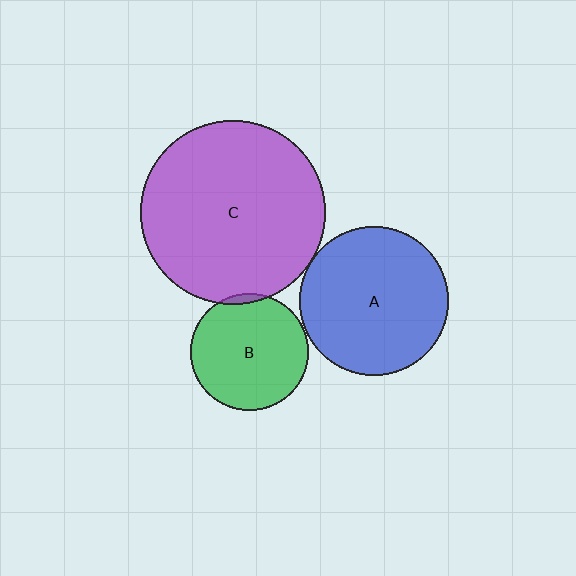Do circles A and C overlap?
Yes.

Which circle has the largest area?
Circle C (purple).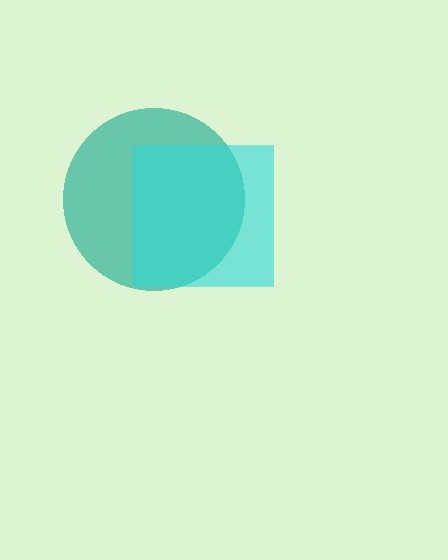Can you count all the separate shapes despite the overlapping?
Yes, there are 2 separate shapes.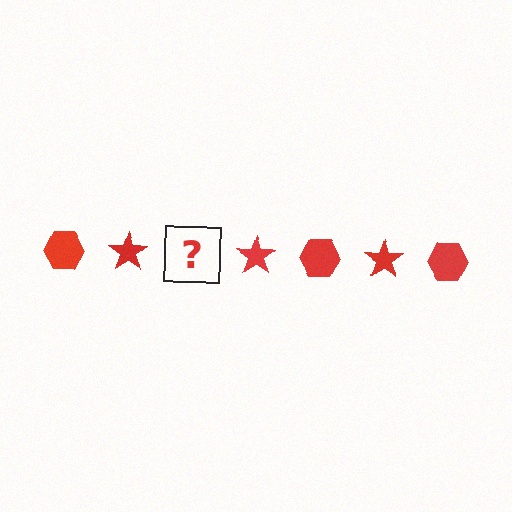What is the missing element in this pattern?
The missing element is a red hexagon.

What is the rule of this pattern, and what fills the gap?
The rule is that the pattern cycles through hexagon, star shapes in red. The gap should be filled with a red hexagon.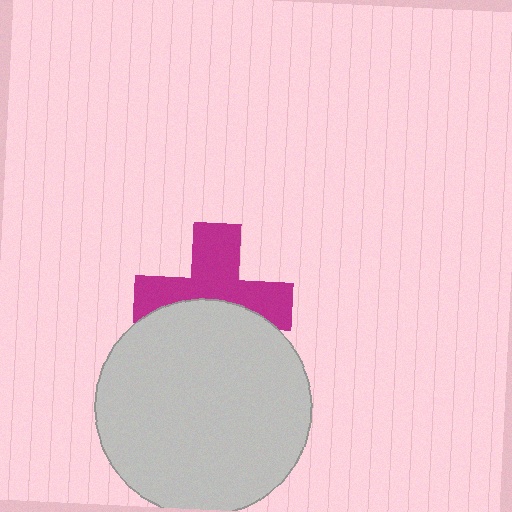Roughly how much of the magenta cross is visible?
About half of it is visible (roughly 58%).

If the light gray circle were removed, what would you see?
You would see the complete magenta cross.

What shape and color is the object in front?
The object in front is a light gray circle.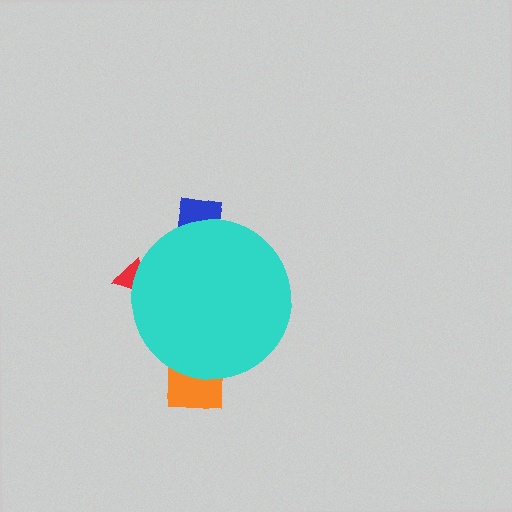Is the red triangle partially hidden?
Yes, the red triangle is partially hidden behind the cyan circle.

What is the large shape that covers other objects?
A cyan circle.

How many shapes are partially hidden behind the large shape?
3 shapes are partially hidden.